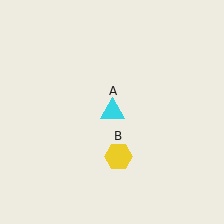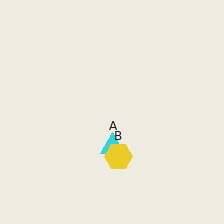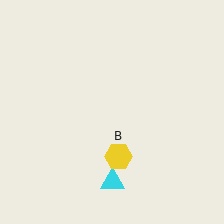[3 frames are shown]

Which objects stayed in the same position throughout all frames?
Yellow hexagon (object B) remained stationary.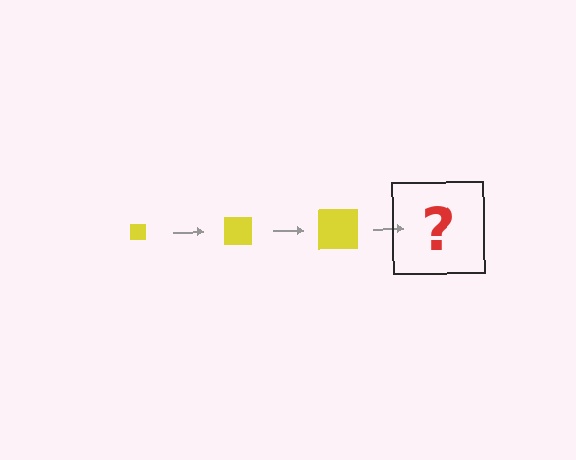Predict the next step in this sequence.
The next step is a yellow square, larger than the previous one.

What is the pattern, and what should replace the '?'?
The pattern is that the square gets progressively larger each step. The '?' should be a yellow square, larger than the previous one.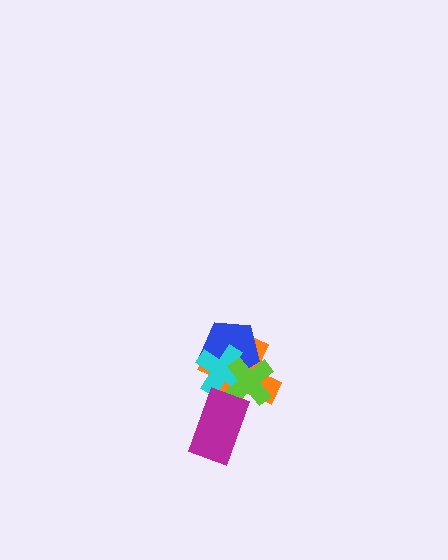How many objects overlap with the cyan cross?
3 objects overlap with the cyan cross.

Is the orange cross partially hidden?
Yes, it is partially covered by another shape.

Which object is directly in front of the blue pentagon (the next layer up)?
The cyan cross is directly in front of the blue pentagon.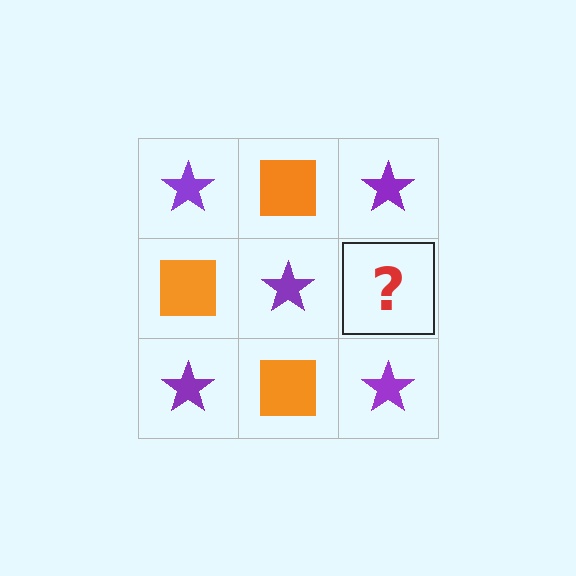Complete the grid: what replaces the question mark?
The question mark should be replaced with an orange square.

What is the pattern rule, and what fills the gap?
The rule is that it alternates purple star and orange square in a checkerboard pattern. The gap should be filled with an orange square.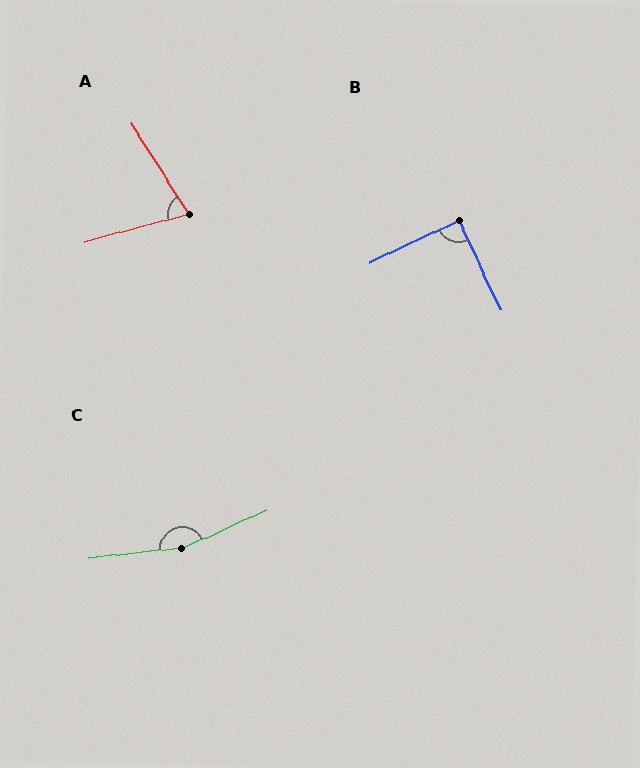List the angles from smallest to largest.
A (73°), B (89°), C (162°).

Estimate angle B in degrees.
Approximately 89 degrees.